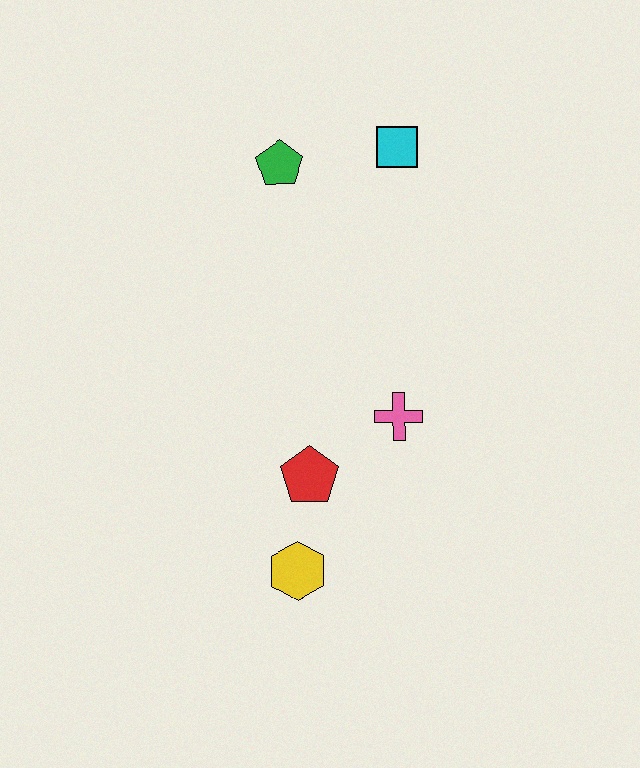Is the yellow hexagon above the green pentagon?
No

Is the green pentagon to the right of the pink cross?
No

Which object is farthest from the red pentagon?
The cyan square is farthest from the red pentagon.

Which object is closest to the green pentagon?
The cyan square is closest to the green pentagon.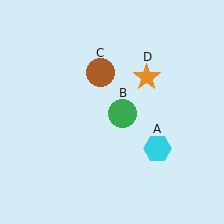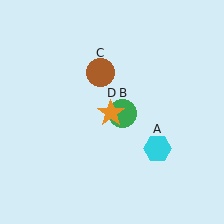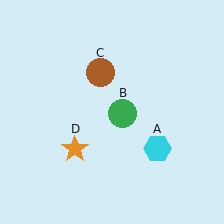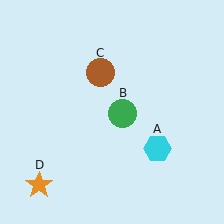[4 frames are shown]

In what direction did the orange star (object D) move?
The orange star (object D) moved down and to the left.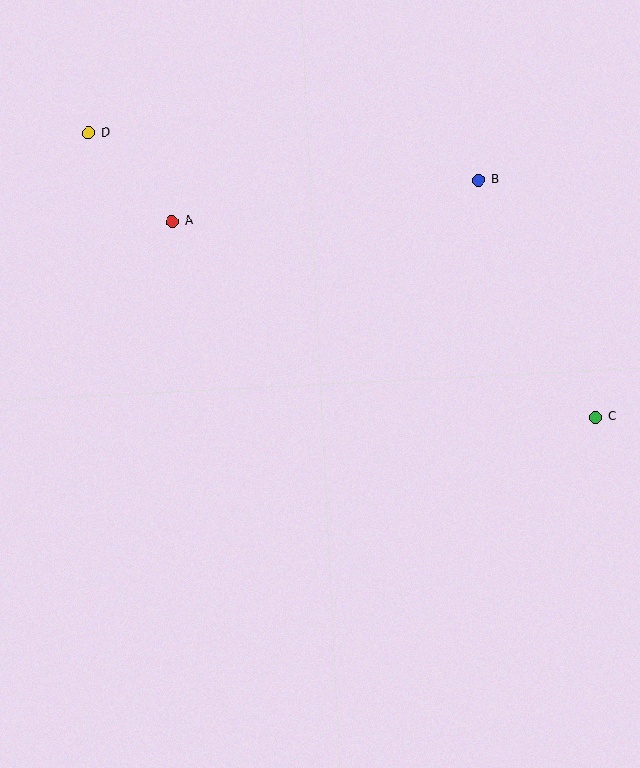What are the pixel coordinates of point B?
Point B is at (479, 180).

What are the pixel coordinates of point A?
Point A is at (172, 222).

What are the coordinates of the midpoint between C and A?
The midpoint between C and A is at (384, 319).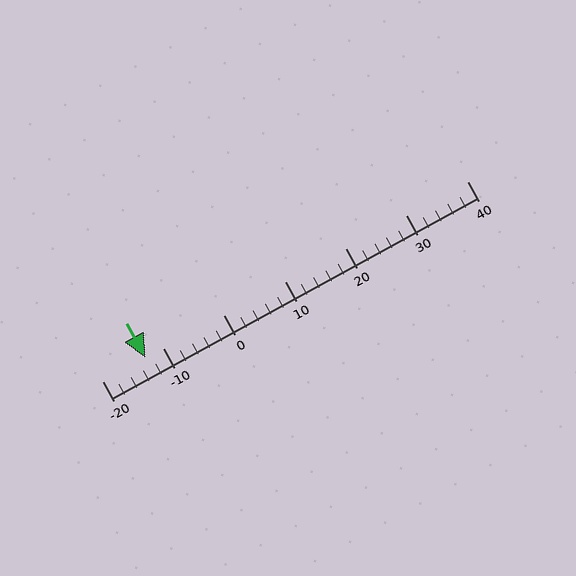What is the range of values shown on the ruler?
The ruler shows values from -20 to 40.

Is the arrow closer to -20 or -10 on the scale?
The arrow is closer to -10.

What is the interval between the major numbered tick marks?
The major tick marks are spaced 10 units apart.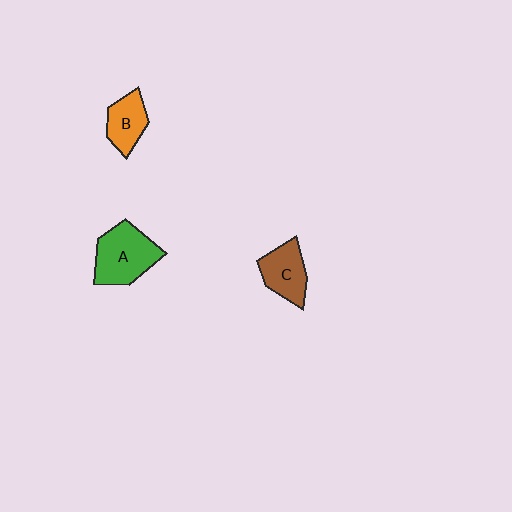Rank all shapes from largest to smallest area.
From largest to smallest: A (green), C (brown), B (orange).